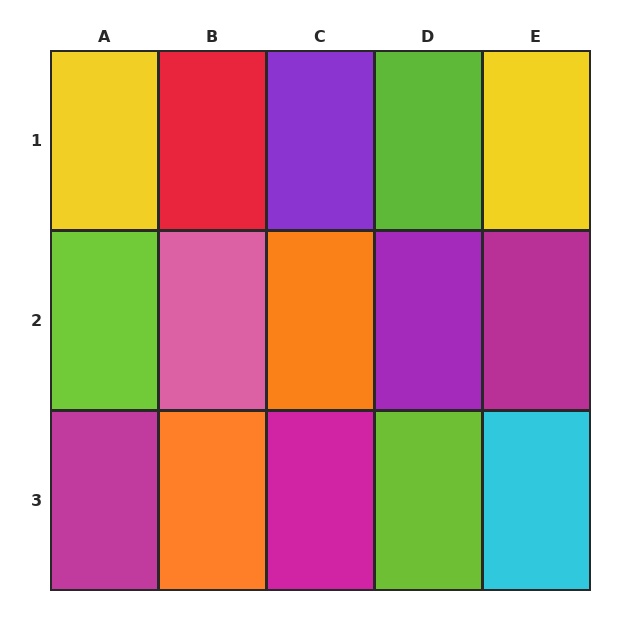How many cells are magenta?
3 cells are magenta.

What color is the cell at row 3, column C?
Magenta.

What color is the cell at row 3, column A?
Magenta.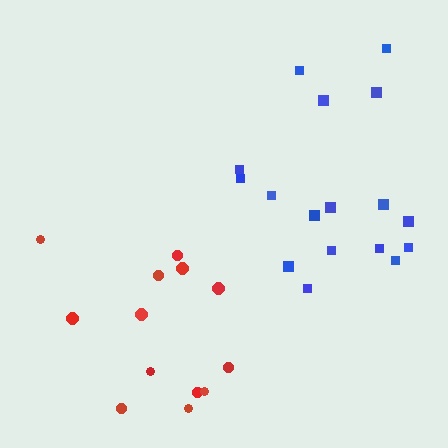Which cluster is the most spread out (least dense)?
Red.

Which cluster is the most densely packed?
Blue.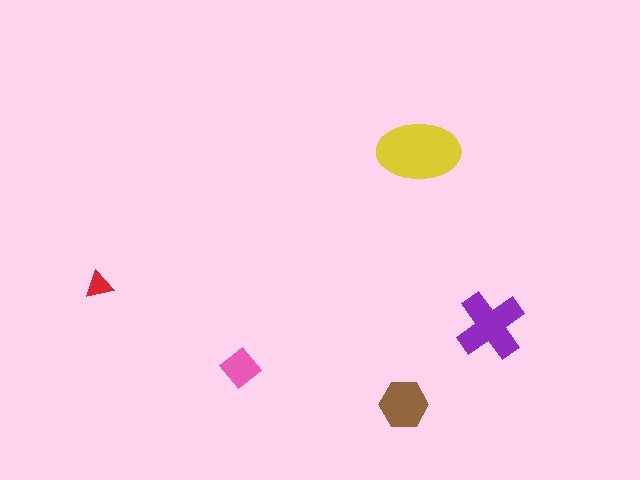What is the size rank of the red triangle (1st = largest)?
5th.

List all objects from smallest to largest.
The red triangle, the pink diamond, the brown hexagon, the purple cross, the yellow ellipse.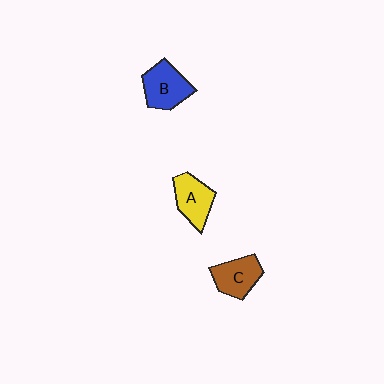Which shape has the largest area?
Shape B (blue).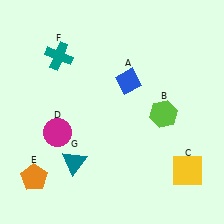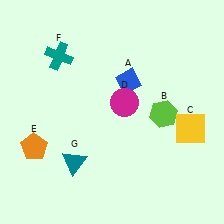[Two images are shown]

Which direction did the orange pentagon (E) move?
The orange pentagon (E) moved up.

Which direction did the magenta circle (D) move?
The magenta circle (D) moved right.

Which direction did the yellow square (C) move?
The yellow square (C) moved up.